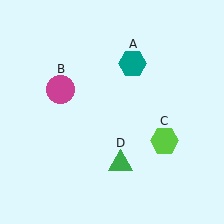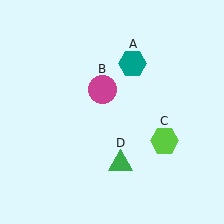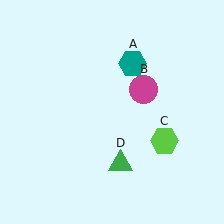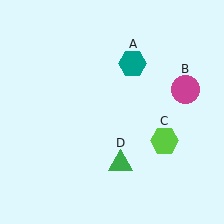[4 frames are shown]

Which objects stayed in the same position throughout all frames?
Teal hexagon (object A) and lime hexagon (object C) and green triangle (object D) remained stationary.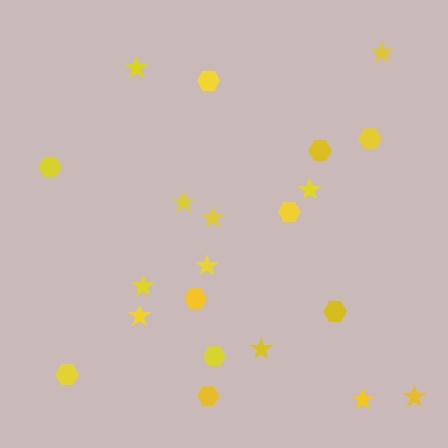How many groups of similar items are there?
There are 2 groups: one group of stars (11) and one group of hexagons (10).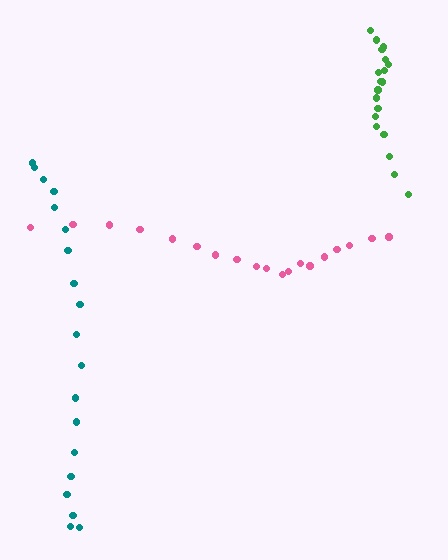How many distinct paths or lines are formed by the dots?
There are 3 distinct paths.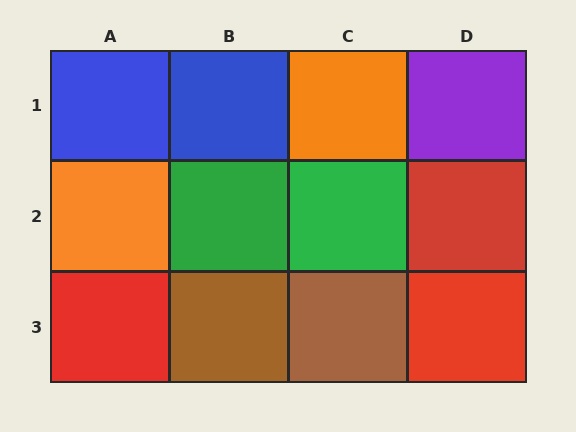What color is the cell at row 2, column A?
Orange.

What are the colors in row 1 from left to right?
Blue, blue, orange, purple.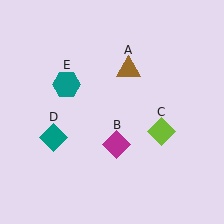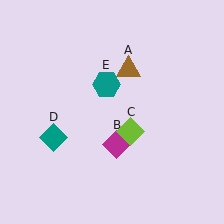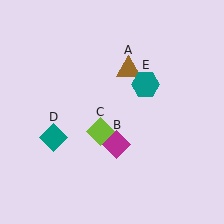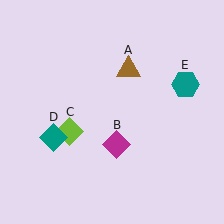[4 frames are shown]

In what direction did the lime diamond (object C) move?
The lime diamond (object C) moved left.